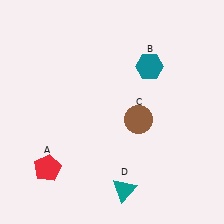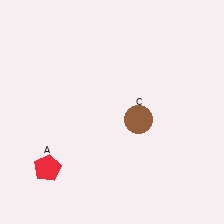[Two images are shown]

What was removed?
The teal triangle (D), the teal hexagon (B) were removed in Image 2.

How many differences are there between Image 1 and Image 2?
There are 2 differences between the two images.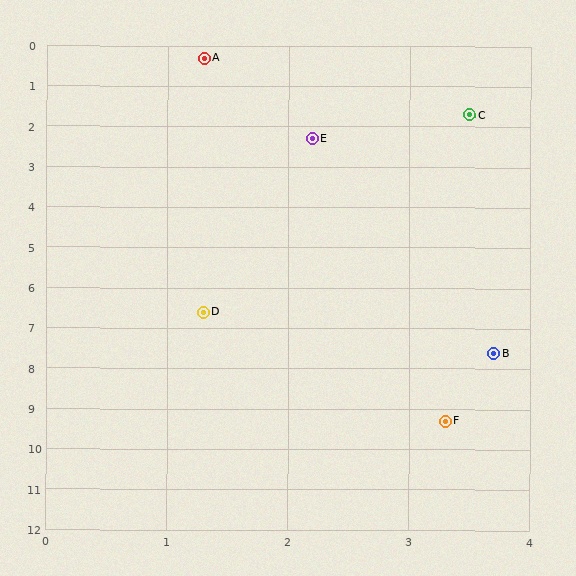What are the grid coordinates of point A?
Point A is at approximately (1.3, 0.3).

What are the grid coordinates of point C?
Point C is at approximately (3.5, 1.7).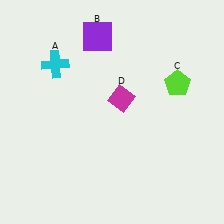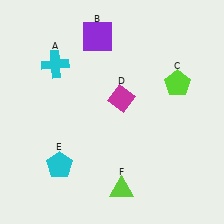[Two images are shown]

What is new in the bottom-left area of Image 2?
A cyan pentagon (E) was added in the bottom-left area of Image 2.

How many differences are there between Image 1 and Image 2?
There are 2 differences between the two images.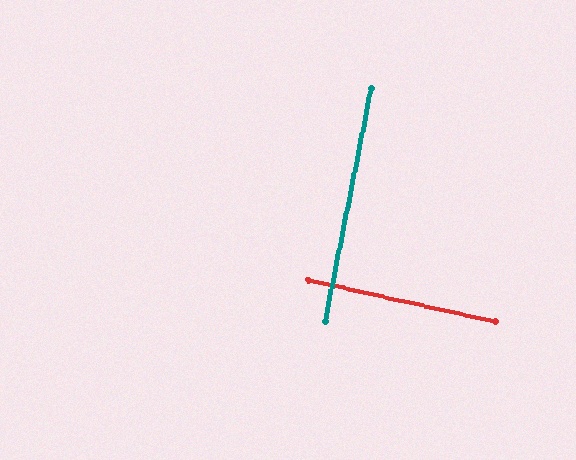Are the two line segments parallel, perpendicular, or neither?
Perpendicular — they meet at approximately 89°.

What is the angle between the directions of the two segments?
Approximately 89 degrees.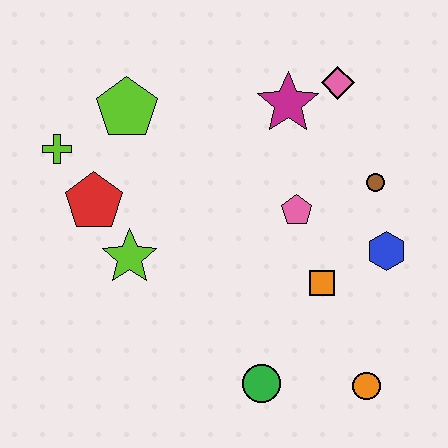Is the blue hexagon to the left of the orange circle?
No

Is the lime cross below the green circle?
No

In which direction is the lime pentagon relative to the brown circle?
The lime pentagon is to the left of the brown circle.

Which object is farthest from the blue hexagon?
The lime cross is farthest from the blue hexagon.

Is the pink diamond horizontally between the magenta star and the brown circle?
Yes